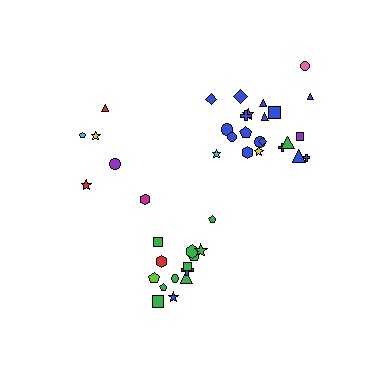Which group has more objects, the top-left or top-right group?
The top-right group.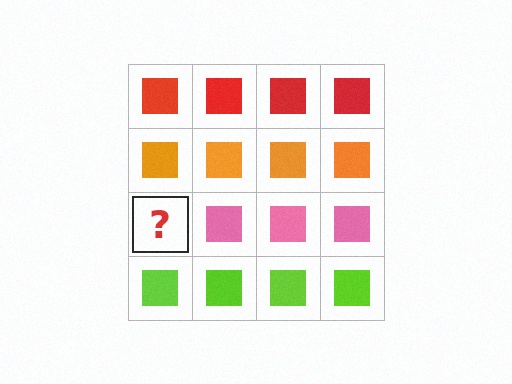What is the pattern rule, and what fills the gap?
The rule is that each row has a consistent color. The gap should be filled with a pink square.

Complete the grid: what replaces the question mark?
The question mark should be replaced with a pink square.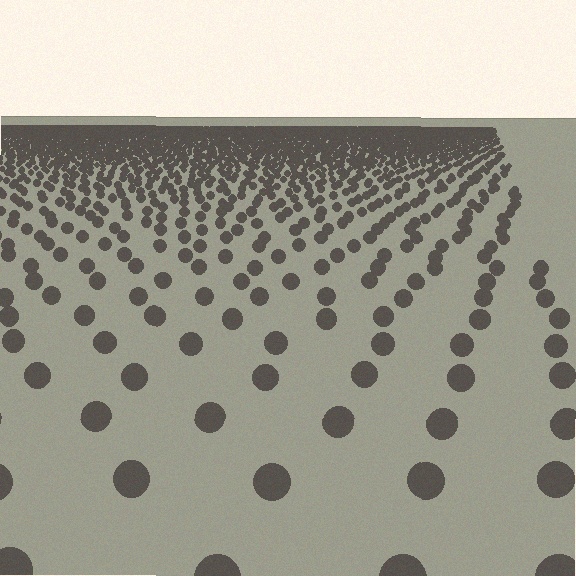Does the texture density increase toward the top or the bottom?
Density increases toward the top.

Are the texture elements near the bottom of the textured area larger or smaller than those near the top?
Larger. Near the bottom, elements are closer to the viewer and appear at a bigger on-screen size.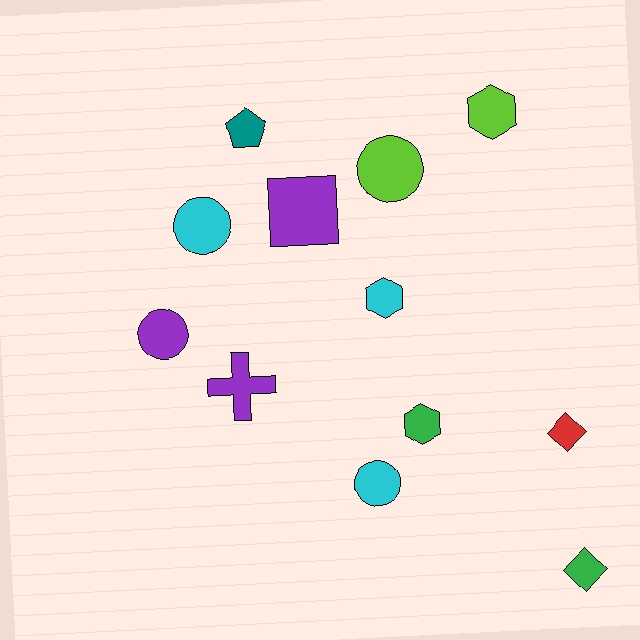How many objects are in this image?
There are 12 objects.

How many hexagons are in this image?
There are 3 hexagons.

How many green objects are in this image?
There are 2 green objects.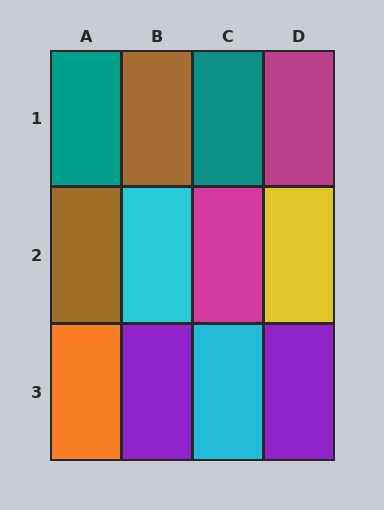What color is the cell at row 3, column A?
Orange.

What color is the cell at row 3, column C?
Cyan.